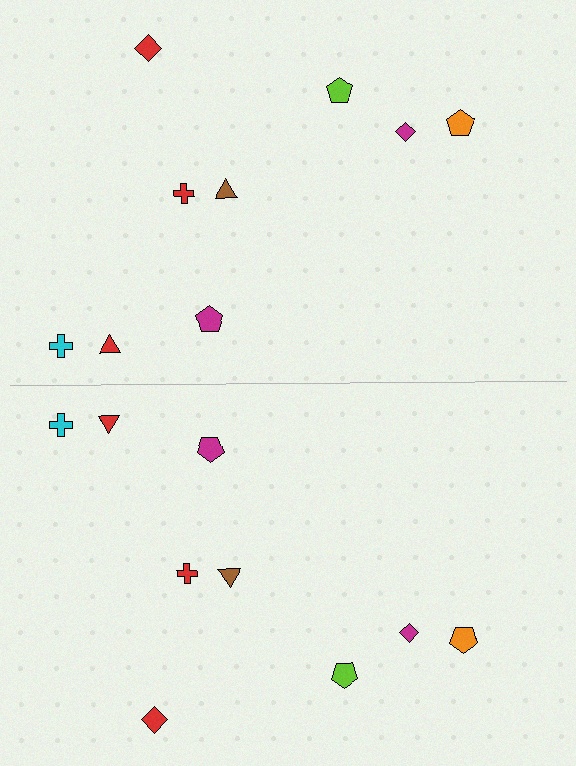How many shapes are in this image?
There are 18 shapes in this image.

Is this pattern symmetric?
Yes, this pattern has bilateral (reflection) symmetry.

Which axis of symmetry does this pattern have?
The pattern has a horizontal axis of symmetry running through the center of the image.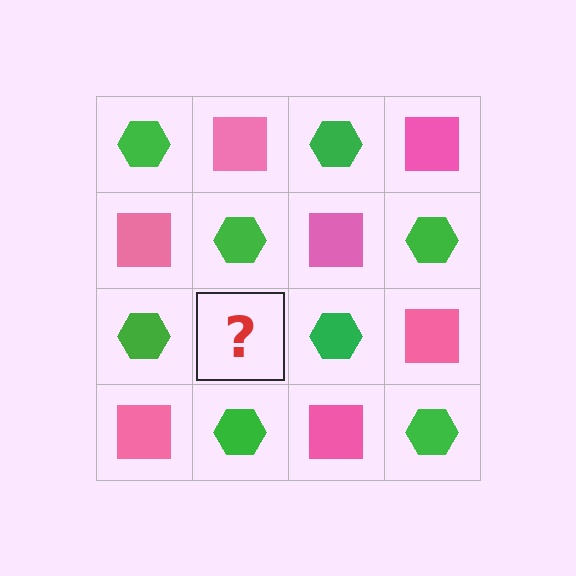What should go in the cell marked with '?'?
The missing cell should contain a pink square.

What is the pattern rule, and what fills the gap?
The rule is that it alternates green hexagon and pink square in a checkerboard pattern. The gap should be filled with a pink square.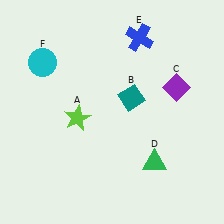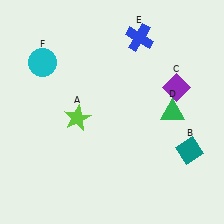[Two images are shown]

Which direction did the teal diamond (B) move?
The teal diamond (B) moved right.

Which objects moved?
The objects that moved are: the teal diamond (B), the green triangle (D).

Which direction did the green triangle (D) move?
The green triangle (D) moved up.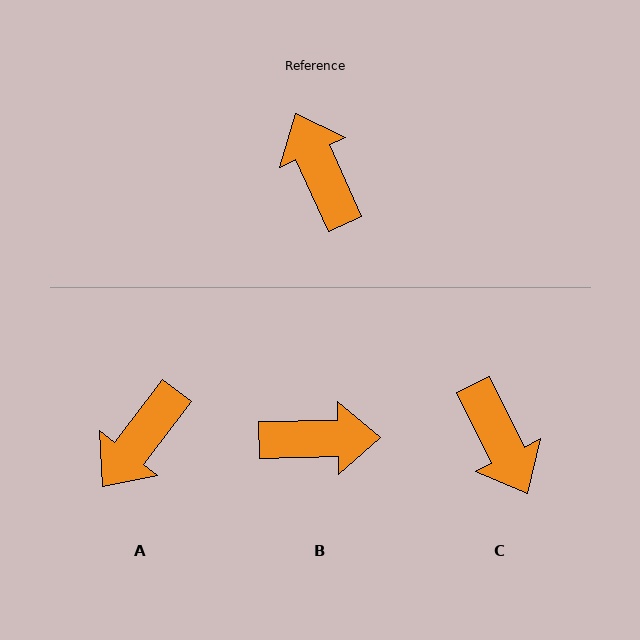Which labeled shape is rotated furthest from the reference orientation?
C, about 178 degrees away.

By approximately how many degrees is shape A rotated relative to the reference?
Approximately 118 degrees counter-clockwise.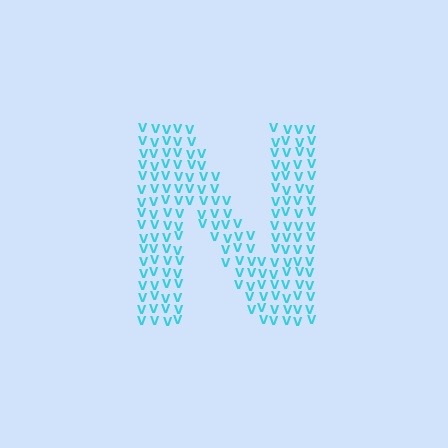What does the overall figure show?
The overall figure shows the letter N.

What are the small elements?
The small elements are letter V's.